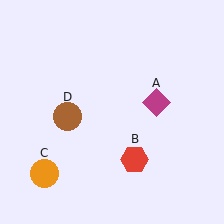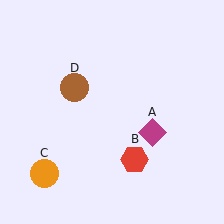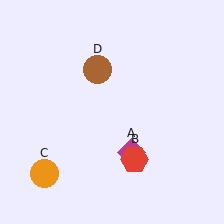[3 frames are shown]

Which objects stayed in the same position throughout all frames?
Red hexagon (object B) and orange circle (object C) remained stationary.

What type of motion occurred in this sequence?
The magenta diamond (object A), brown circle (object D) rotated clockwise around the center of the scene.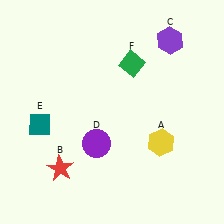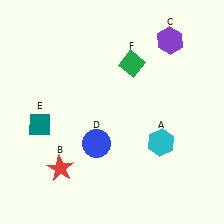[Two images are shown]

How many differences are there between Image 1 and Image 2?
There are 2 differences between the two images.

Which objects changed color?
A changed from yellow to cyan. D changed from purple to blue.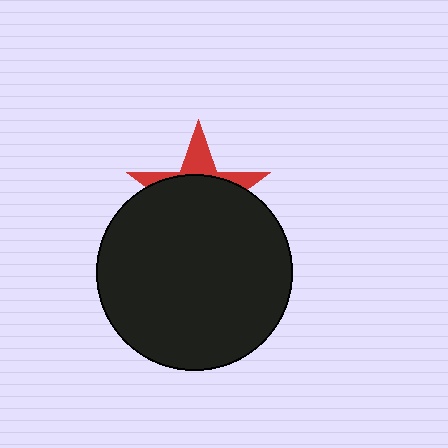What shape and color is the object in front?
The object in front is a black circle.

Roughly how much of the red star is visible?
A small part of it is visible (roughly 30%).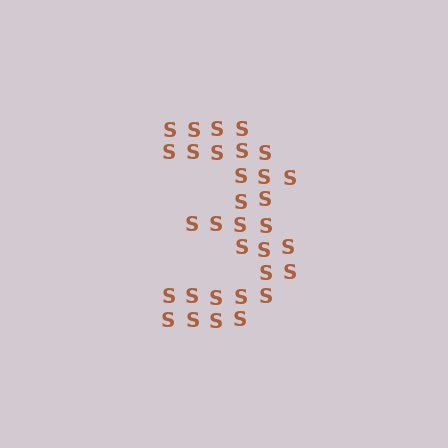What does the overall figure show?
The overall figure shows the digit 3.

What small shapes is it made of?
It is made of small letter S's.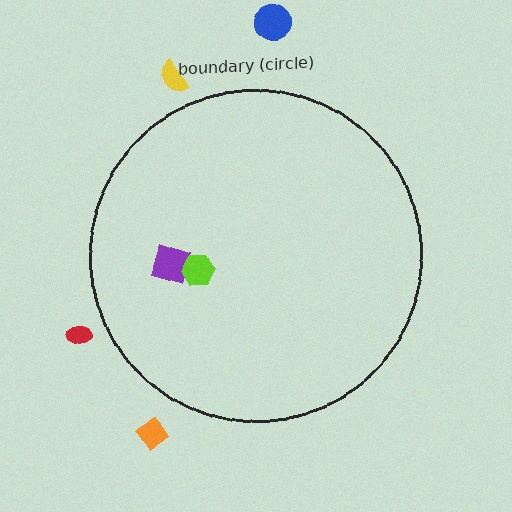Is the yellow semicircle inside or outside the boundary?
Outside.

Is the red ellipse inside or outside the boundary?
Outside.